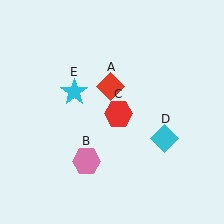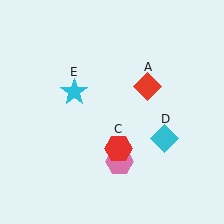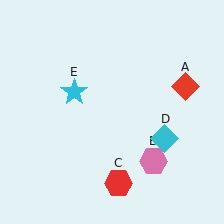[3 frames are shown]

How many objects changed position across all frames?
3 objects changed position: red diamond (object A), pink hexagon (object B), red hexagon (object C).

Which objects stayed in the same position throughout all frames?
Cyan diamond (object D) and cyan star (object E) remained stationary.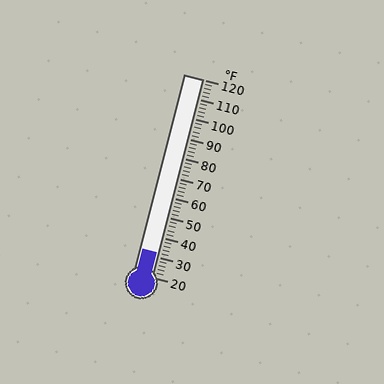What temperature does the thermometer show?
The thermometer shows approximately 32°F.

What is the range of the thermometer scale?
The thermometer scale ranges from 20°F to 120°F.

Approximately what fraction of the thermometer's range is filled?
The thermometer is filled to approximately 10% of its range.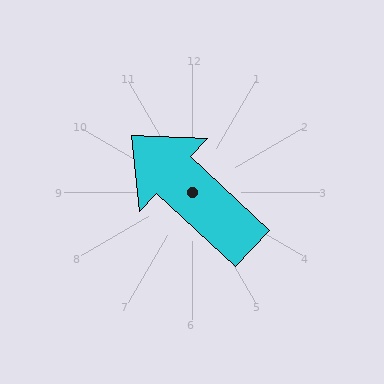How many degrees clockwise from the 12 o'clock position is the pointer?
Approximately 313 degrees.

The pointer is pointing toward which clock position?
Roughly 10 o'clock.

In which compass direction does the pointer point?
Northwest.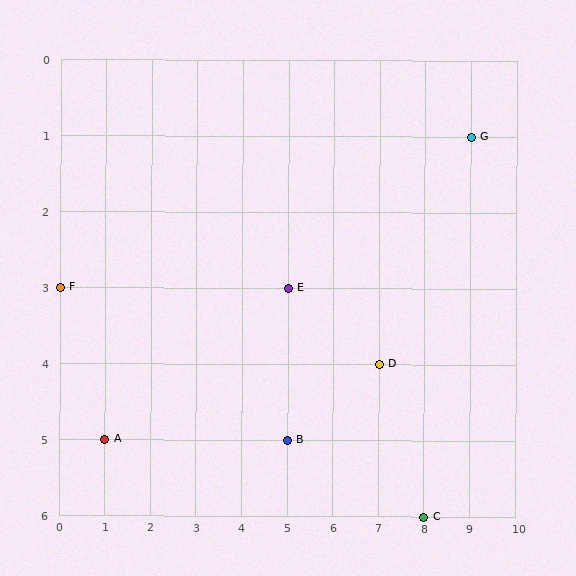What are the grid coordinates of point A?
Point A is at grid coordinates (1, 5).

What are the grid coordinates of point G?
Point G is at grid coordinates (9, 1).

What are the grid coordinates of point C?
Point C is at grid coordinates (8, 6).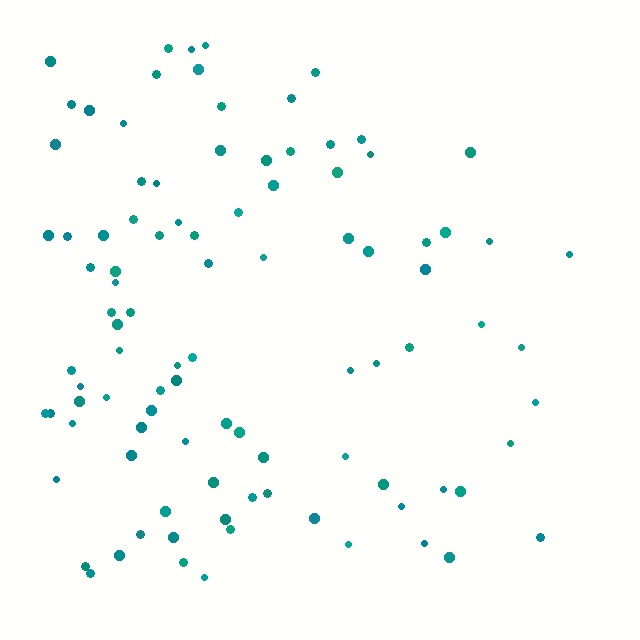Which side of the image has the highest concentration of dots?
The left.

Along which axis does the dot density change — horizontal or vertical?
Horizontal.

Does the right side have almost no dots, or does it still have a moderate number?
Still a moderate number, just noticeably fewer than the left.